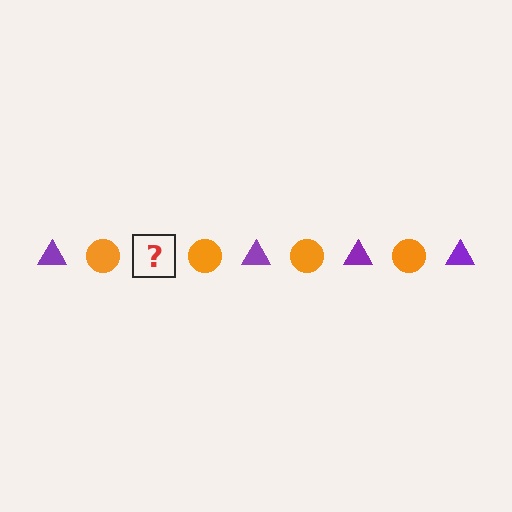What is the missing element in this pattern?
The missing element is a purple triangle.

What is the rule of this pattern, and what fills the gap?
The rule is that the pattern alternates between purple triangle and orange circle. The gap should be filled with a purple triangle.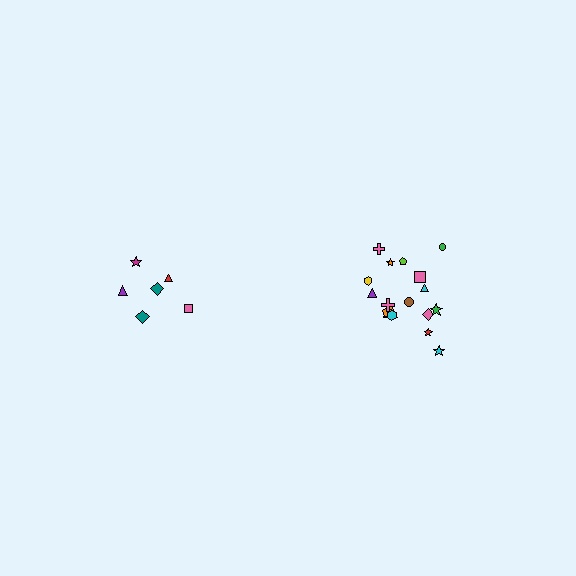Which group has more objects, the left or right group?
The right group.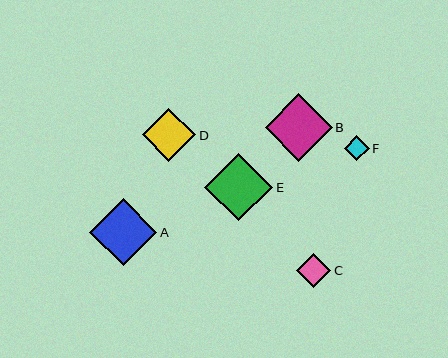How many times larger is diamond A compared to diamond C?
Diamond A is approximately 2.0 times the size of diamond C.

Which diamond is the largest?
Diamond E is the largest with a size of approximately 68 pixels.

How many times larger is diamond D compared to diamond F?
Diamond D is approximately 2.1 times the size of diamond F.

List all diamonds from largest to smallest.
From largest to smallest: E, B, A, D, C, F.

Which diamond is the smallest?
Diamond F is the smallest with a size of approximately 25 pixels.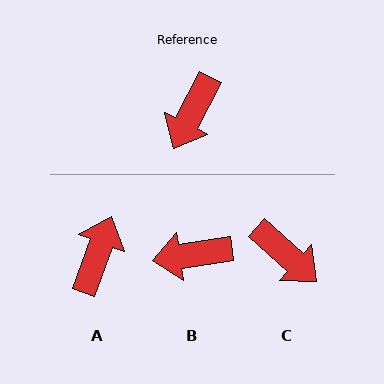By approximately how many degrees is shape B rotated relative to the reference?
Approximately 55 degrees clockwise.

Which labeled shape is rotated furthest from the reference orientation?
A, about 172 degrees away.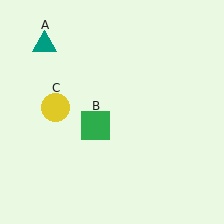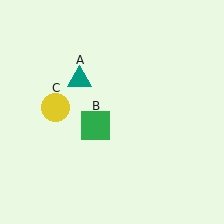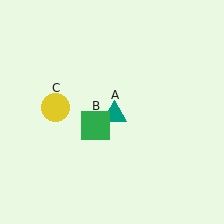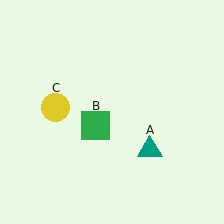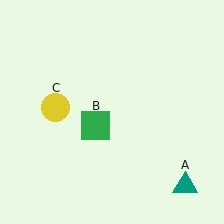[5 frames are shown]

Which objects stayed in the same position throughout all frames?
Green square (object B) and yellow circle (object C) remained stationary.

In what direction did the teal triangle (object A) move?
The teal triangle (object A) moved down and to the right.